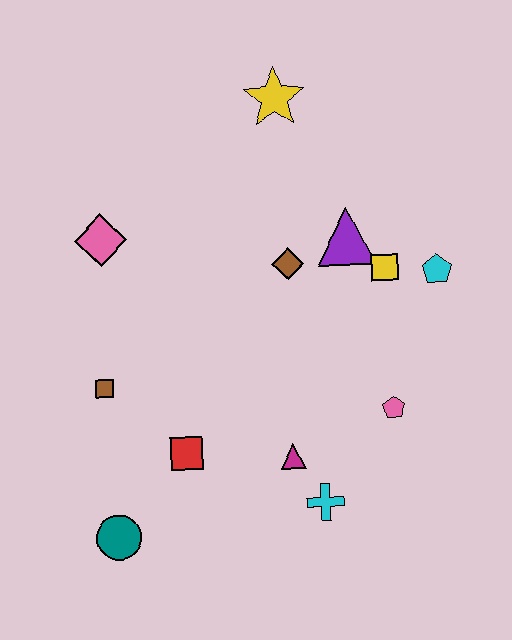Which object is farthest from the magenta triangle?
The yellow star is farthest from the magenta triangle.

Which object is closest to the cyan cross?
The magenta triangle is closest to the cyan cross.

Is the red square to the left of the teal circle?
No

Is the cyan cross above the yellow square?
No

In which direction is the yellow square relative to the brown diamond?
The yellow square is to the right of the brown diamond.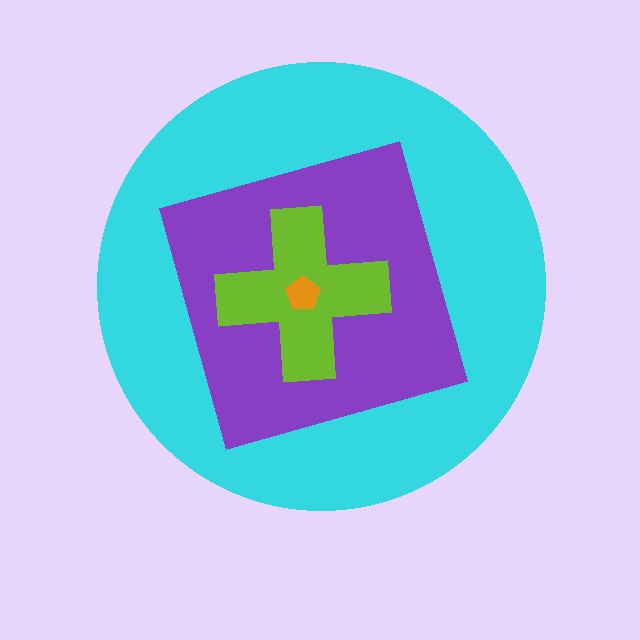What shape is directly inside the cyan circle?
The purple square.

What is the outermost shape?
The cyan circle.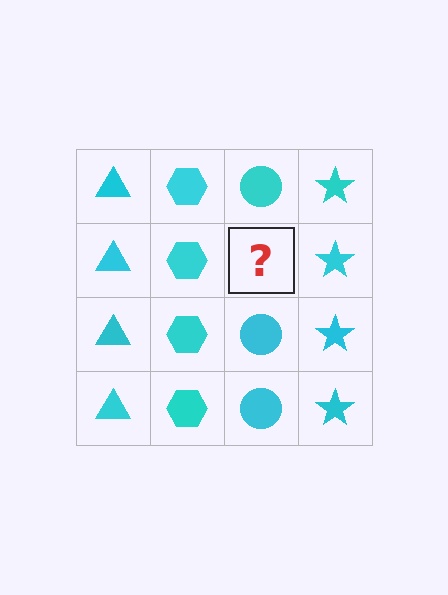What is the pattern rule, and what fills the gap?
The rule is that each column has a consistent shape. The gap should be filled with a cyan circle.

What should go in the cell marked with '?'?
The missing cell should contain a cyan circle.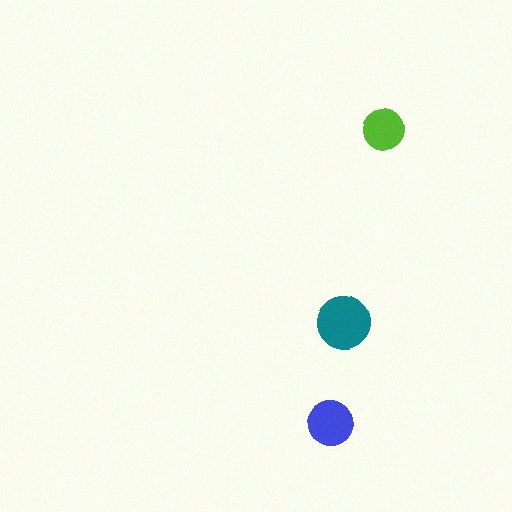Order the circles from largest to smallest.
the teal one, the blue one, the lime one.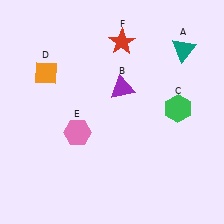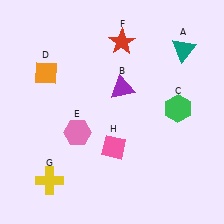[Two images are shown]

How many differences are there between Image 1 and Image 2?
There are 2 differences between the two images.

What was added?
A yellow cross (G), a pink diamond (H) were added in Image 2.